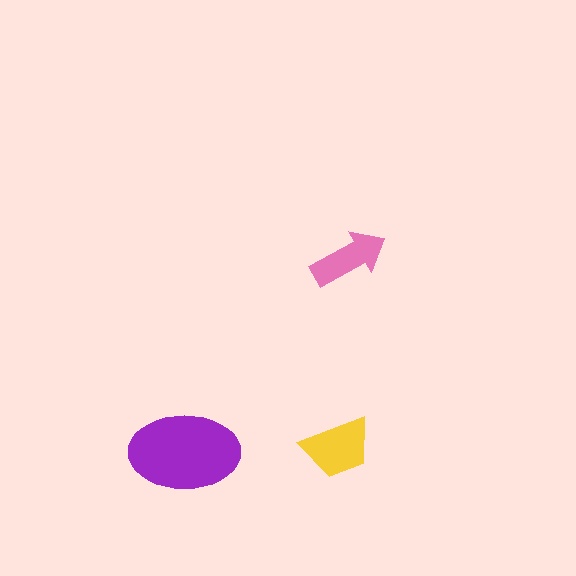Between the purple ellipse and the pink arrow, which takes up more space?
The purple ellipse.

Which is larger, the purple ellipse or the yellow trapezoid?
The purple ellipse.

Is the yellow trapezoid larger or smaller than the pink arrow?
Larger.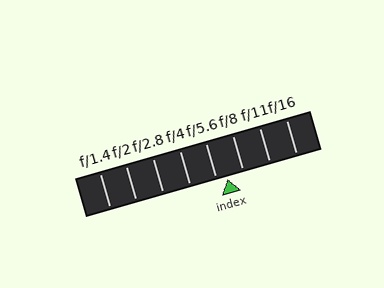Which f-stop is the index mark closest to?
The index mark is closest to f/5.6.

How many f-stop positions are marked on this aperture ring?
There are 8 f-stop positions marked.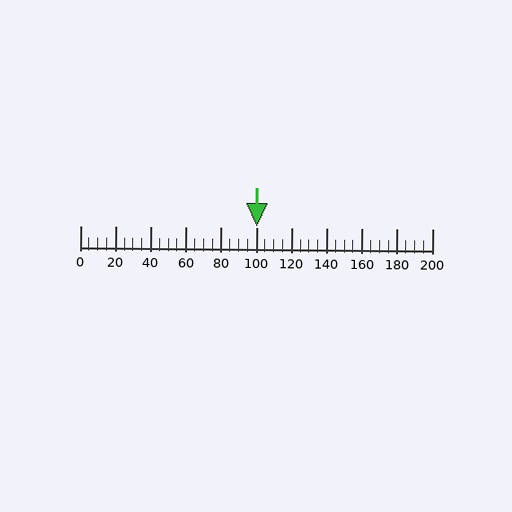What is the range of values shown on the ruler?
The ruler shows values from 0 to 200.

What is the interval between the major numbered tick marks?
The major tick marks are spaced 20 units apart.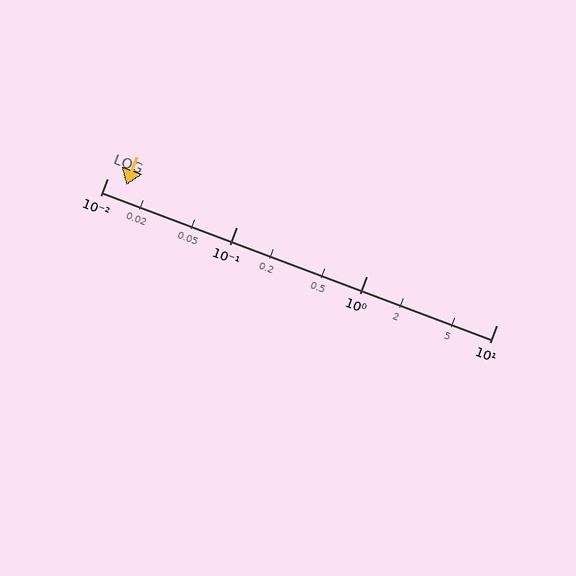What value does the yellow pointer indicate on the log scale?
The pointer indicates approximately 0.014.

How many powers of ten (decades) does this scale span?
The scale spans 3 decades, from 0.01 to 10.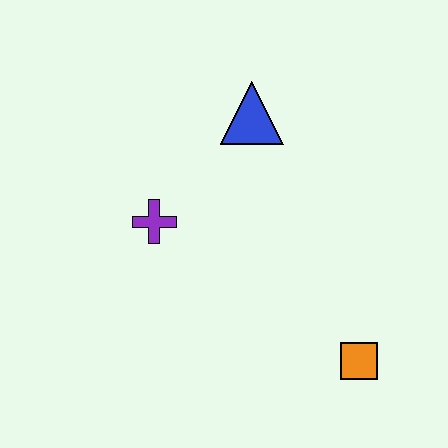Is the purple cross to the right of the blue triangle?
No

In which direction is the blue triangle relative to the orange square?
The blue triangle is above the orange square.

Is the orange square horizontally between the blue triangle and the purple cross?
No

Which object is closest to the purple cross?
The blue triangle is closest to the purple cross.